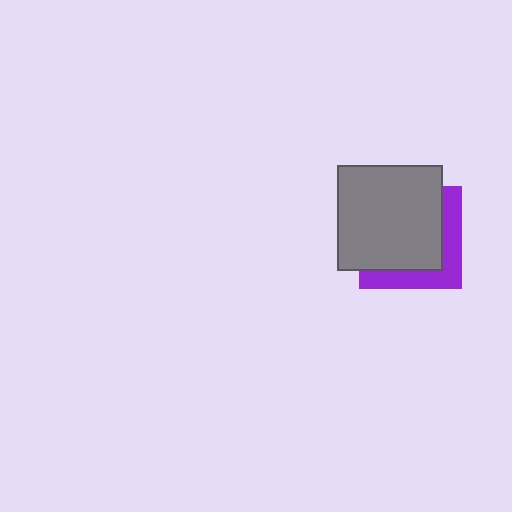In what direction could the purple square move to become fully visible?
The purple square could move toward the lower-right. That would shift it out from behind the gray square entirely.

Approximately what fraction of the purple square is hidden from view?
Roughly 68% of the purple square is hidden behind the gray square.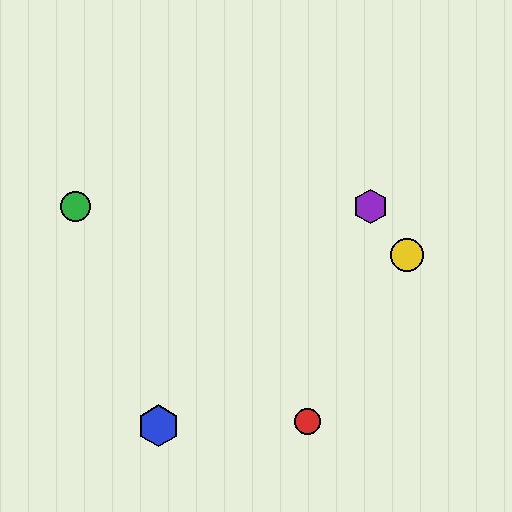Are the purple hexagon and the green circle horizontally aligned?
Yes, both are at y≈207.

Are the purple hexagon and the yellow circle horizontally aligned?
No, the purple hexagon is at y≈207 and the yellow circle is at y≈255.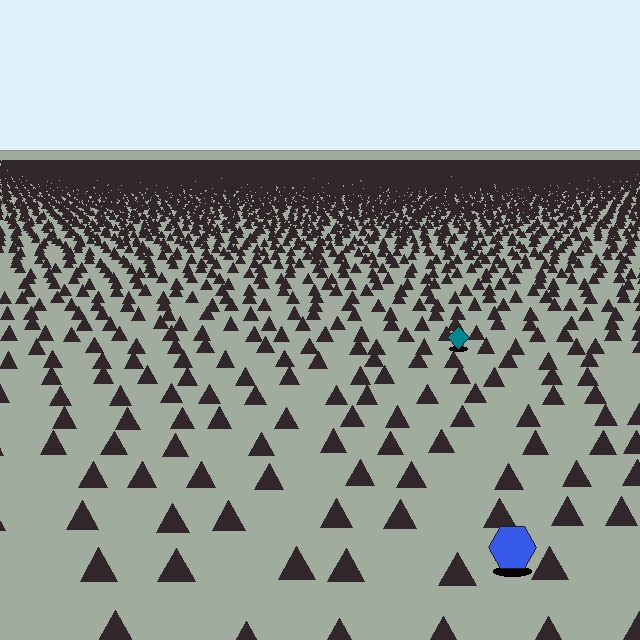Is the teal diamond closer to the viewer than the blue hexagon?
No. The blue hexagon is closer — you can tell from the texture gradient: the ground texture is coarser near it.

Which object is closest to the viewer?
The blue hexagon is closest. The texture marks near it are larger and more spread out.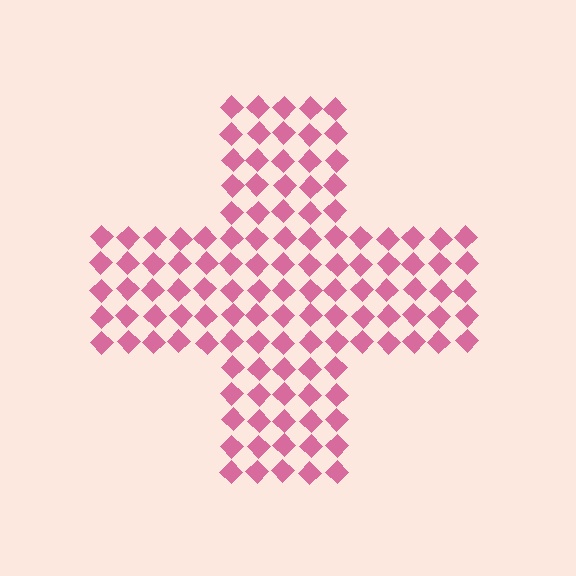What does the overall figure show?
The overall figure shows a cross.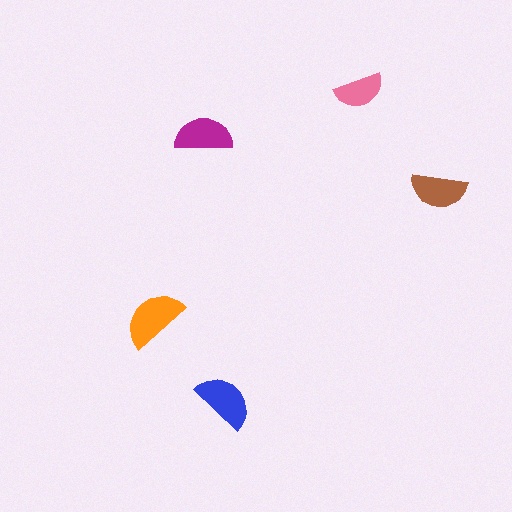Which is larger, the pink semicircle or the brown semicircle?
The brown one.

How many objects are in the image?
There are 5 objects in the image.